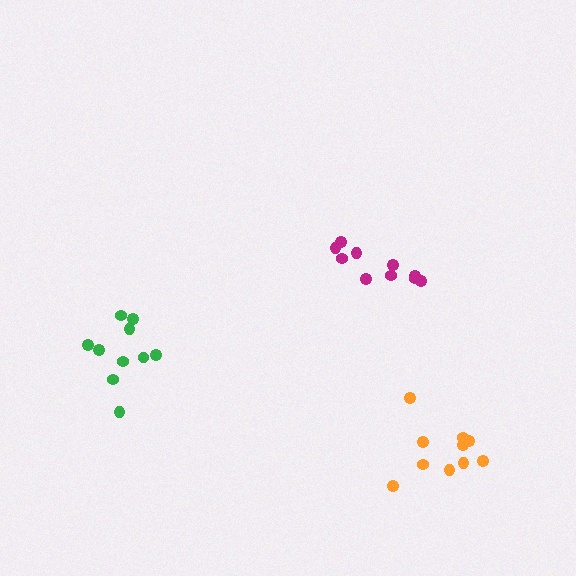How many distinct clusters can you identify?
There are 3 distinct clusters.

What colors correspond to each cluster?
The clusters are colored: orange, magenta, green.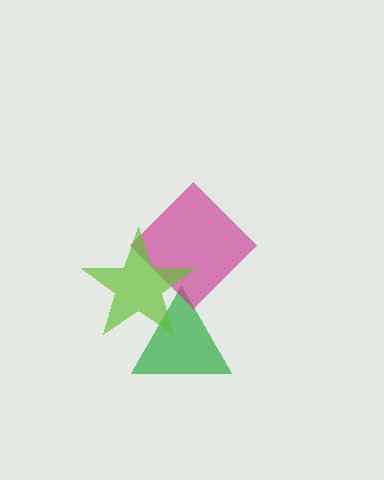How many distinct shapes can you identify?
There are 3 distinct shapes: a green triangle, a magenta diamond, a lime star.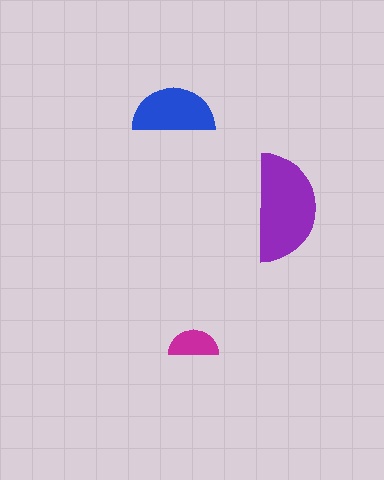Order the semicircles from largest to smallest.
the purple one, the blue one, the magenta one.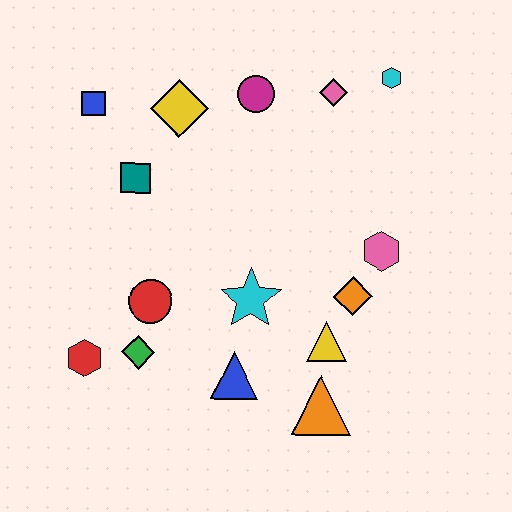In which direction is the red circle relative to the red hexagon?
The red circle is to the right of the red hexagon.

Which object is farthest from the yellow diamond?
The orange triangle is farthest from the yellow diamond.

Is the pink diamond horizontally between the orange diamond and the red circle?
Yes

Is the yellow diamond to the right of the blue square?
Yes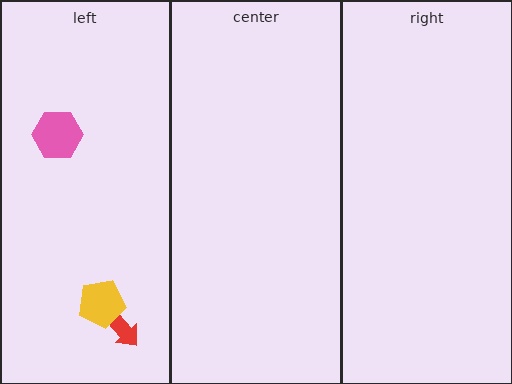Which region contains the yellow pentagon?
The left region.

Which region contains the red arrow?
The left region.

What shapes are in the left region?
The red arrow, the yellow pentagon, the pink hexagon.